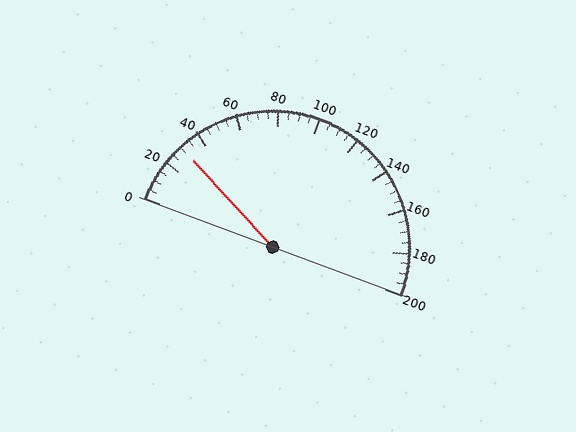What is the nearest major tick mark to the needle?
The nearest major tick mark is 40.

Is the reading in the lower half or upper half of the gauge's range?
The reading is in the lower half of the range (0 to 200).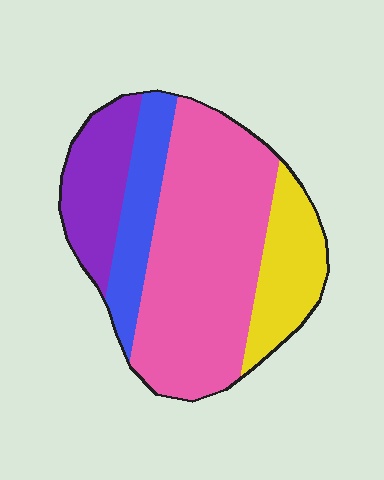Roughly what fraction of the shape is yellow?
Yellow takes up between a sixth and a third of the shape.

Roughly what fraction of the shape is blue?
Blue takes up less than a sixth of the shape.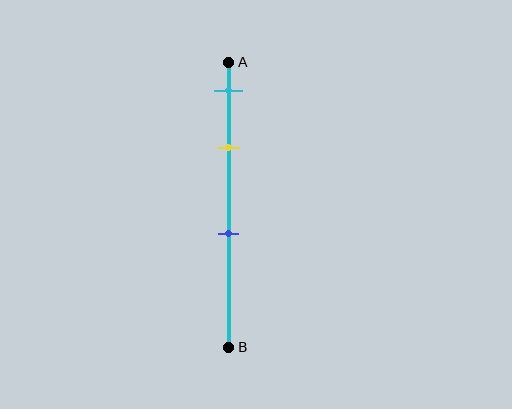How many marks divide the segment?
There are 3 marks dividing the segment.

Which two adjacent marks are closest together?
The cyan and yellow marks are the closest adjacent pair.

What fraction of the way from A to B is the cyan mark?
The cyan mark is approximately 10% (0.1) of the way from A to B.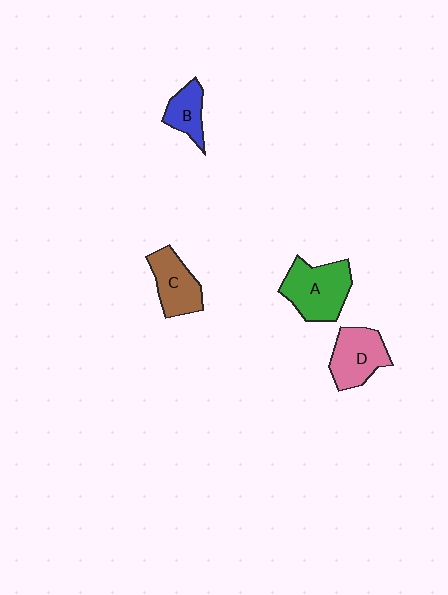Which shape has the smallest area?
Shape B (blue).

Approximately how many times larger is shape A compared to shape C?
Approximately 1.3 times.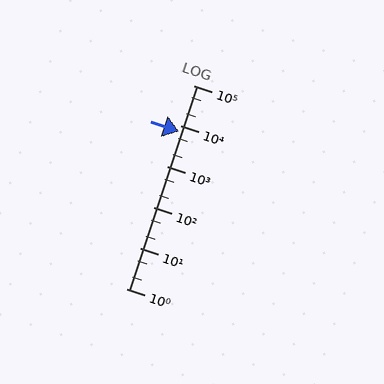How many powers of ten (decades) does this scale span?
The scale spans 5 decades, from 1 to 100000.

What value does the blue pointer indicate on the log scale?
The pointer indicates approximately 7300.